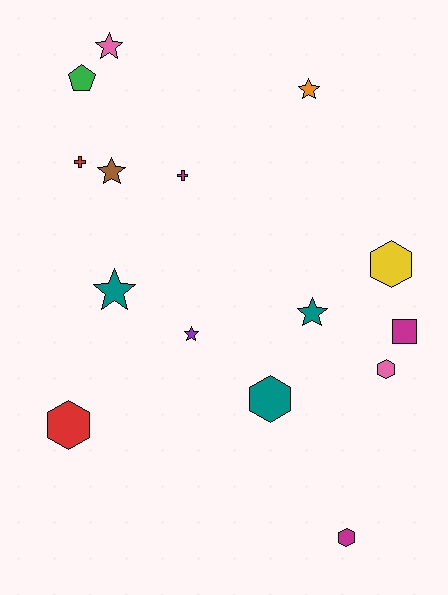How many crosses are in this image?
There are 2 crosses.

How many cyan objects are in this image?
There are no cyan objects.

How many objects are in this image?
There are 15 objects.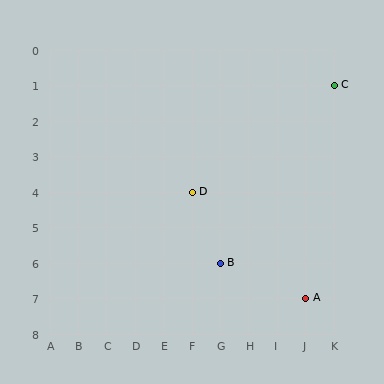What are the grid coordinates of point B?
Point B is at grid coordinates (G, 6).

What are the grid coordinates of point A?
Point A is at grid coordinates (J, 7).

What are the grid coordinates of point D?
Point D is at grid coordinates (F, 4).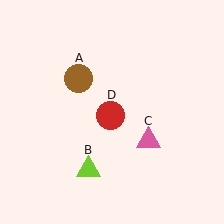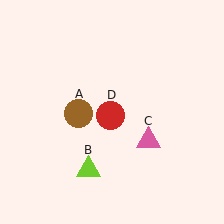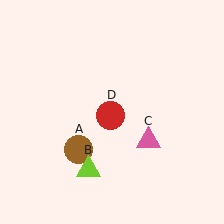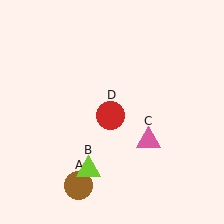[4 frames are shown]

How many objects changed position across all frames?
1 object changed position: brown circle (object A).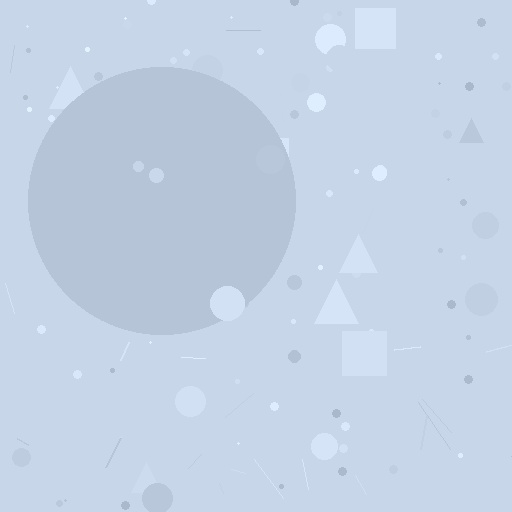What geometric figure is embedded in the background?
A circle is embedded in the background.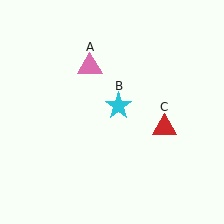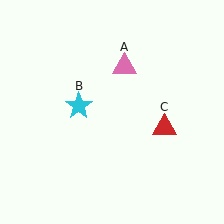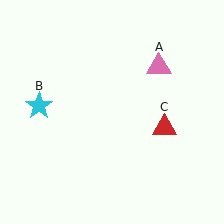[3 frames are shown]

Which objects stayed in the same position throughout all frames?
Red triangle (object C) remained stationary.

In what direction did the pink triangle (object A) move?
The pink triangle (object A) moved right.